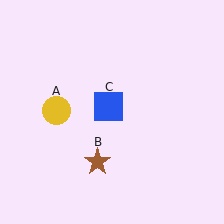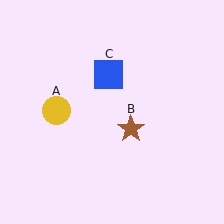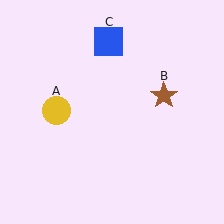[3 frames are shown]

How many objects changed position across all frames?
2 objects changed position: brown star (object B), blue square (object C).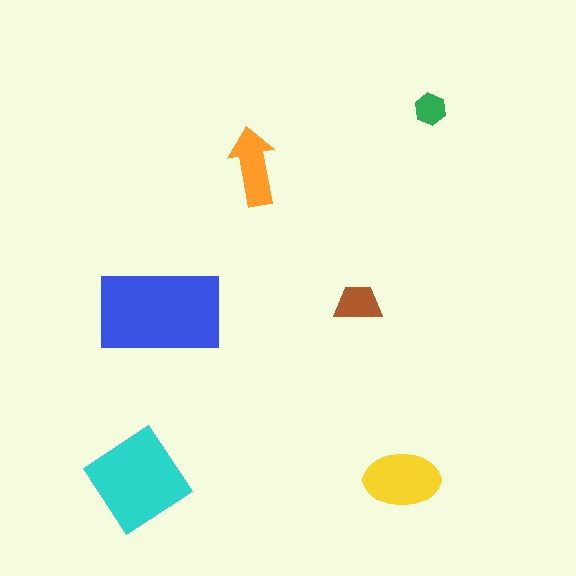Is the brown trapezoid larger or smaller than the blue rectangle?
Smaller.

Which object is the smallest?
The green hexagon.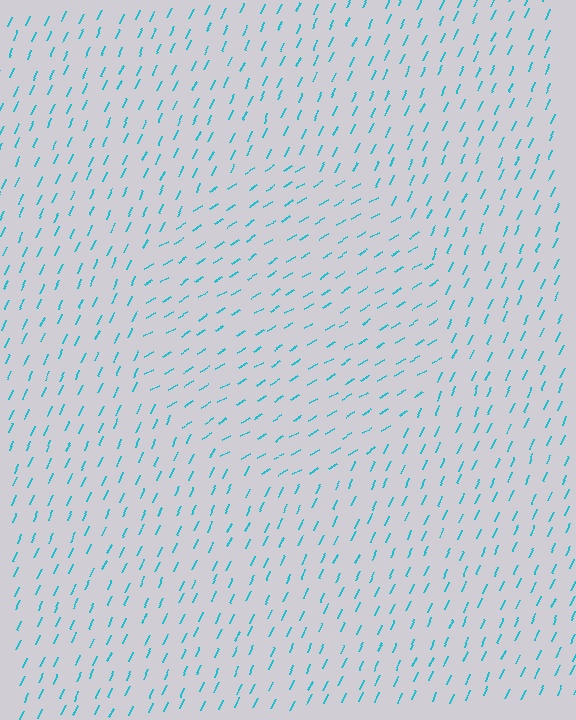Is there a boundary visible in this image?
Yes, there is a texture boundary formed by a change in line orientation.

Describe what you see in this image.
The image is filled with small cyan line segments. A circle region in the image has lines oriented differently from the surrounding lines, creating a visible texture boundary.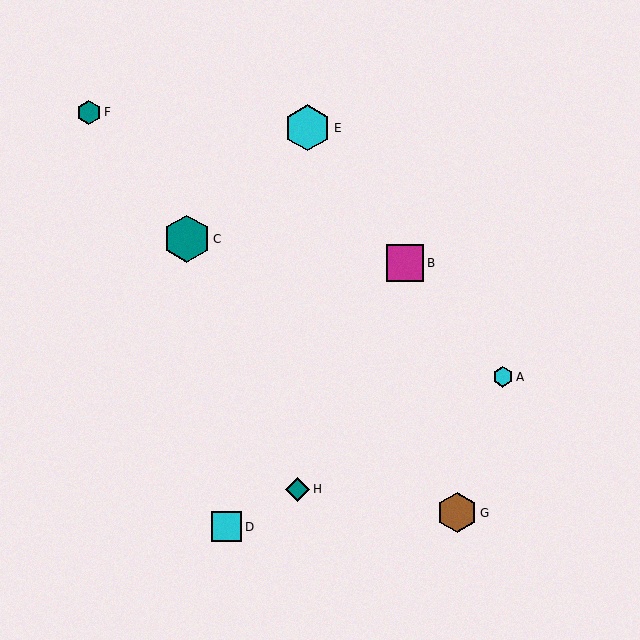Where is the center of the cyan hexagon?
The center of the cyan hexagon is at (503, 377).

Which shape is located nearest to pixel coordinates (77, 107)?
The teal hexagon (labeled F) at (89, 112) is nearest to that location.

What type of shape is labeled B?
Shape B is a magenta square.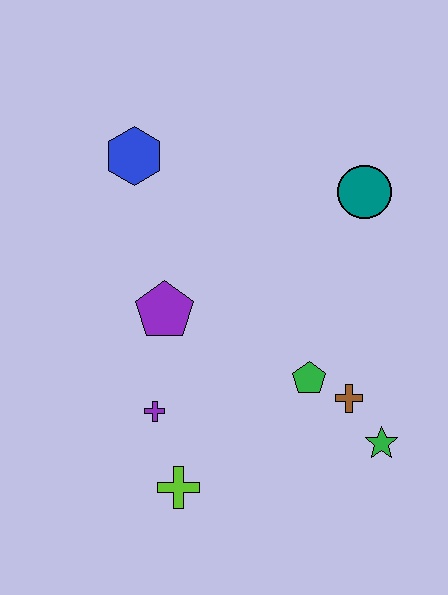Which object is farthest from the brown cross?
The blue hexagon is farthest from the brown cross.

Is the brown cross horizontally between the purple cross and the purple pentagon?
No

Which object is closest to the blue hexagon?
The purple pentagon is closest to the blue hexagon.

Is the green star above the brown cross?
No